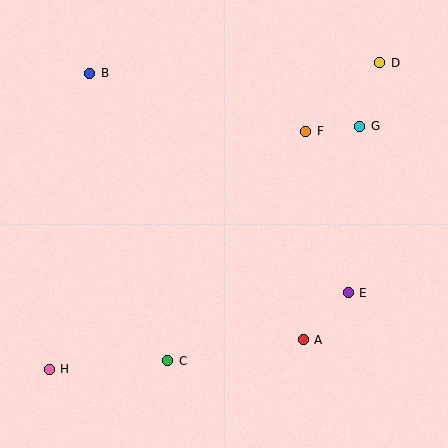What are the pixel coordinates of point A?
Point A is at (303, 340).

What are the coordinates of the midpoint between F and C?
The midpoint between F and C is at (237, 246).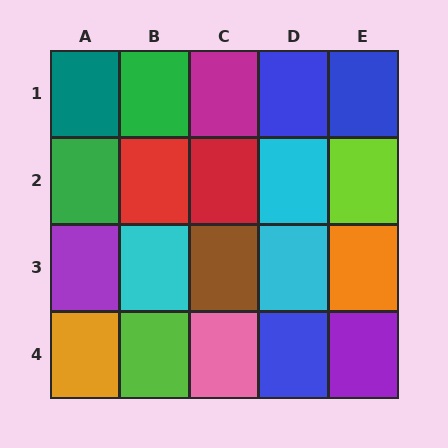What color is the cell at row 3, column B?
Cyan.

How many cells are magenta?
1 cell is magenta.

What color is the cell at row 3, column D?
Cyan.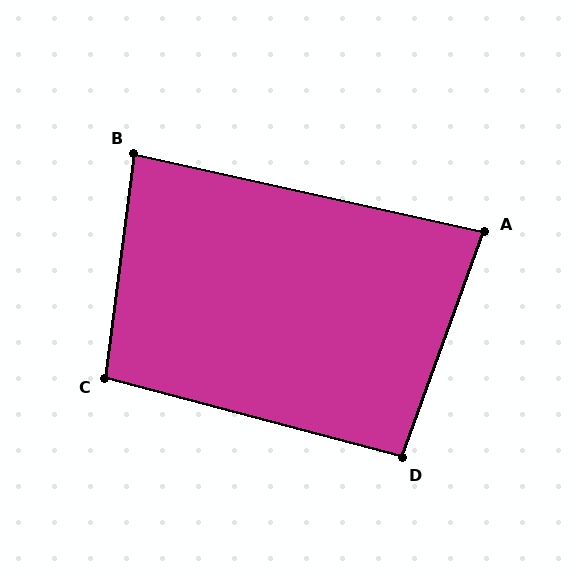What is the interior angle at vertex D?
Approximately 95 degrees (obtuse).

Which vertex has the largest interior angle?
C, at approximately 97 degrees.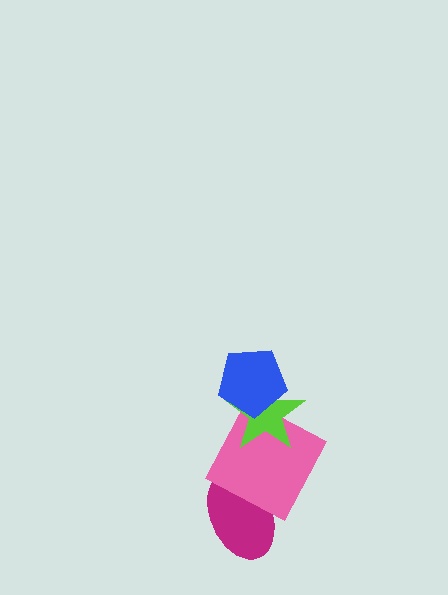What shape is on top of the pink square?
The lime star is on top of the pink square.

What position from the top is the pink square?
The pink square is 3rd from the top.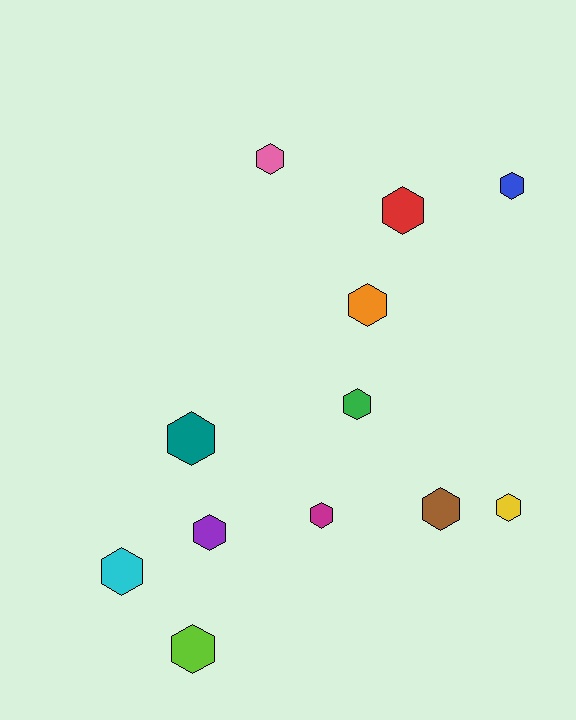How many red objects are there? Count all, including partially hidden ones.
There is 1 red object.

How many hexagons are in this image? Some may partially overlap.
There are 12 hexagons.